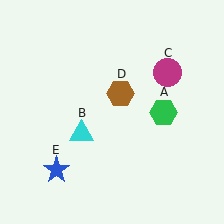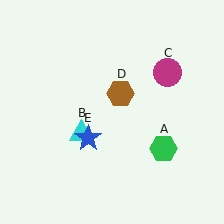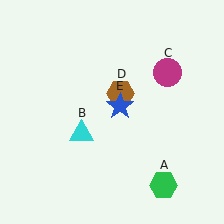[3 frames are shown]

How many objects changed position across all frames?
2 objects changed position: green hexagon (object A), blue star (object E).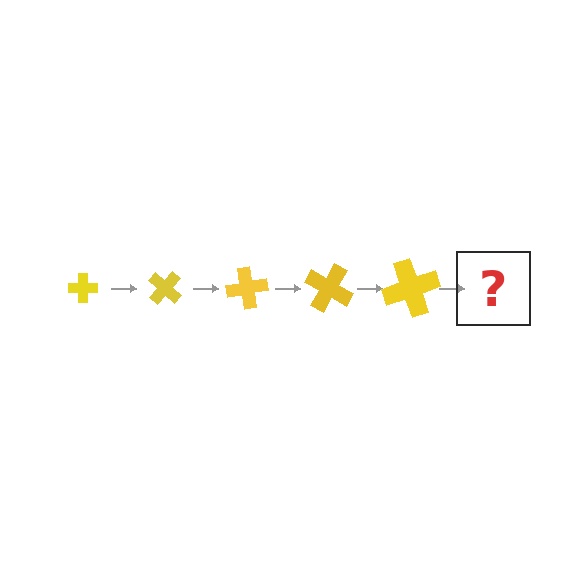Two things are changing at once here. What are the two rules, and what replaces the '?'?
The two rules are that the cross grows larger each step and it rotates 40 degrees each step. The '?' should be a cross, larger than the previous one and rotated 200 degrees from the start.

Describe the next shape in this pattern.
It should be a cross, larger than the previous one and rotated 200 degrees from the start.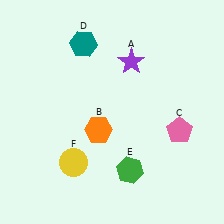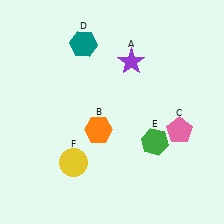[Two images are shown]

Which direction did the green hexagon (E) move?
The green hexagon (E) moved up.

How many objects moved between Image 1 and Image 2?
1 object moved between the two images.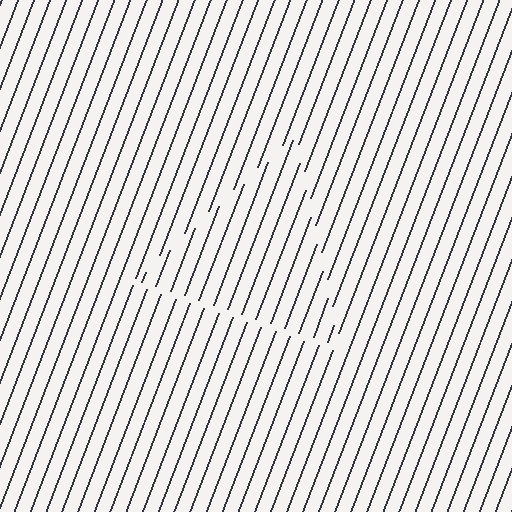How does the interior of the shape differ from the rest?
The interior of the shape contains the same grating, shifted by half a period — the contour is defined by the phase discontinuity where line-ends from the inner and outer gratings abut.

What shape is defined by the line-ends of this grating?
An illusory triangle. The interior of the shape contains the same grating, shifted by half a period — the contour is defined by the phase discontinuity where line-ends from the inner and outer gratings abut.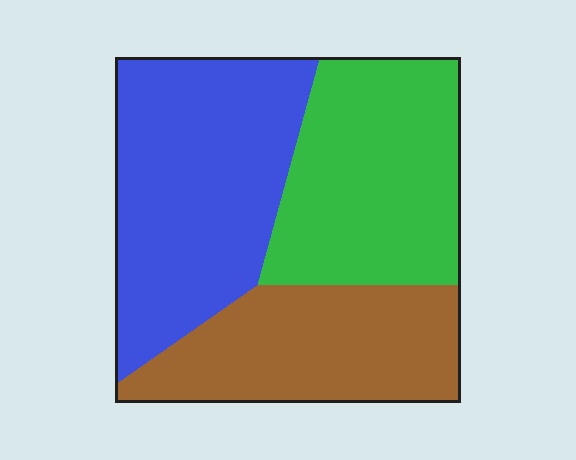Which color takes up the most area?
Blue, at roughly 40%.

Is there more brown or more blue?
Blue.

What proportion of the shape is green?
Green covers around 35% of the shape.